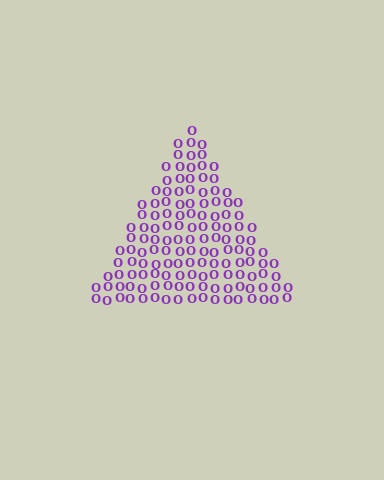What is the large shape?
The large shape is a triangle.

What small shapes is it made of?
It is made of small letter O's.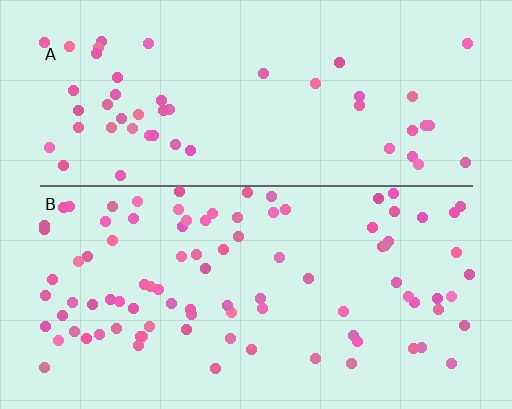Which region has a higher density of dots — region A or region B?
B (the bottom).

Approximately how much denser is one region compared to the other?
Approximately 1.7× — region B over region A.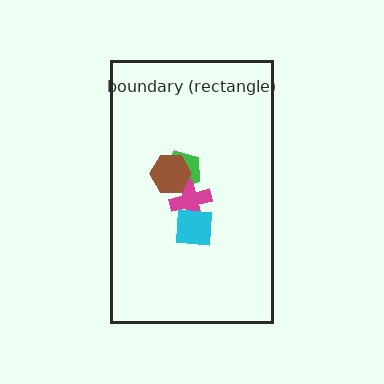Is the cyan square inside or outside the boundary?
Inside.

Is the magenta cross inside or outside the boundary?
Inside.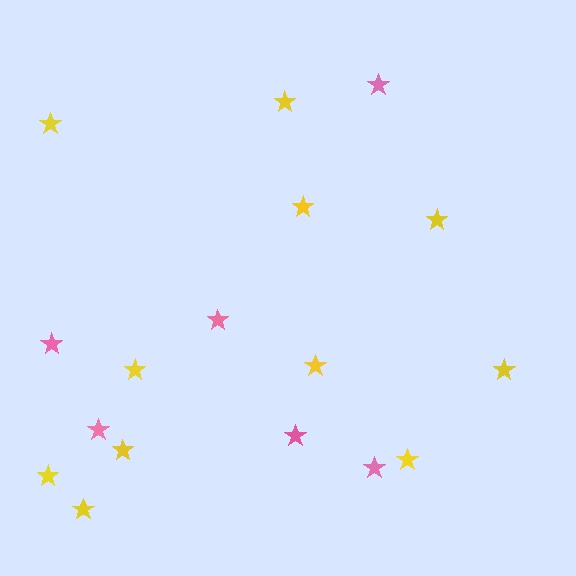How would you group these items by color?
There are 2 groups: one group of yellow stars (11) and one group of pink stars (6).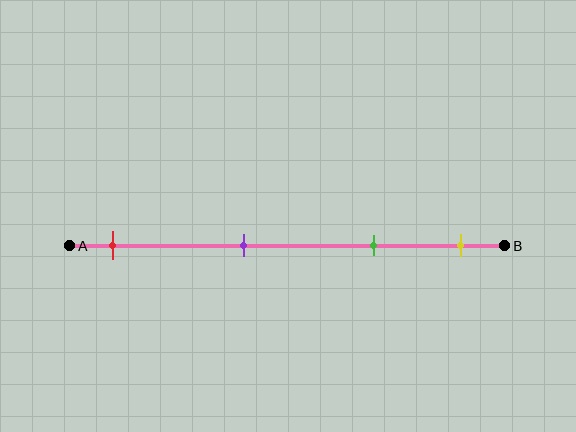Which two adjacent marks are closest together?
The green and yellow marks are the closest adjacent pair.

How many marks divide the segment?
There are 4 marks dividing the segment.